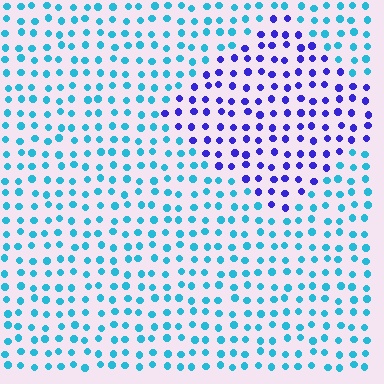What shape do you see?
I see a diamond.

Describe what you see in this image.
The image is filled with small cyan elements in a uniform arrangement. A diamond-shaped region is visible where the elements are tinted to a slightly different hue, forming a subtle color boundary.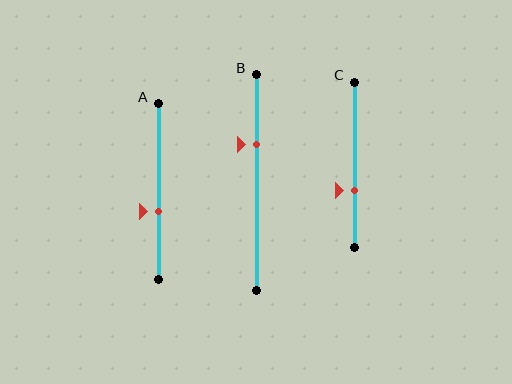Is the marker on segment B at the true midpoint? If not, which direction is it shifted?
No, the marker on segment B is shifted upward by about 17% of the segment length.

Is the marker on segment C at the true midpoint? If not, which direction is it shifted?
No, the marker on segment C is shifted downward by about 16% of the segment length.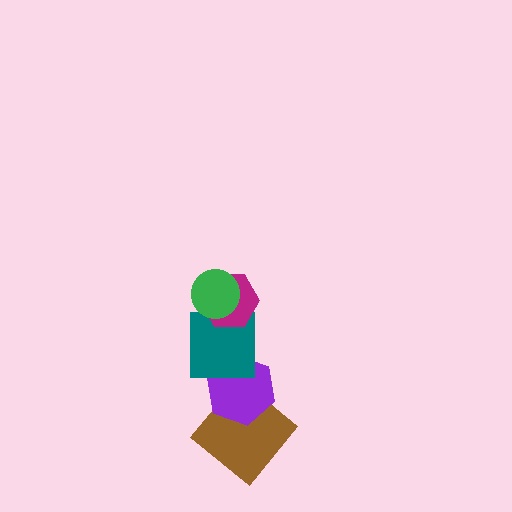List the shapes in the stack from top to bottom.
From top to bottom: the green circle, the magenta hexagon, the teal square, the purple hexagon, the brown diamond.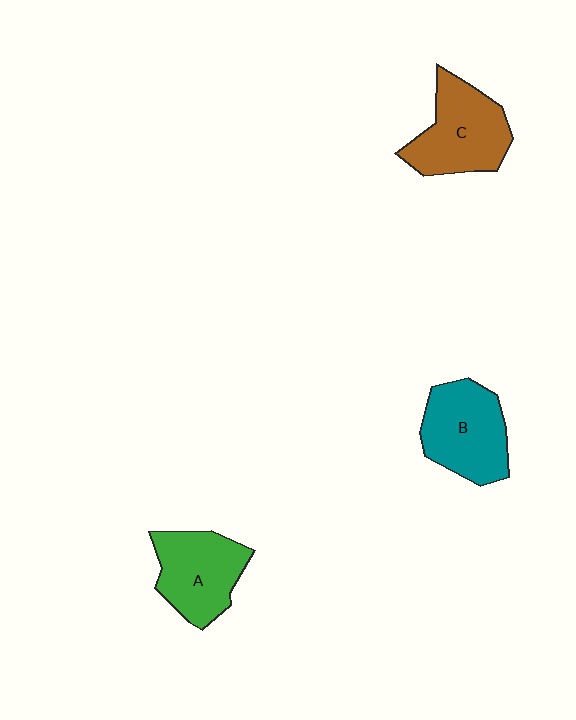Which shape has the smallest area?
Shape A (green).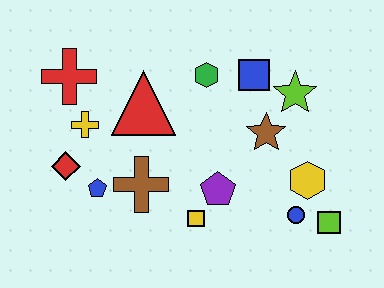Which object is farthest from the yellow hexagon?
The red cross is farthest from the yellow hexagon.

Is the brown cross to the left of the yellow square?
Yes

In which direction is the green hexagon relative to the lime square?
The green hexagon is above the lime square.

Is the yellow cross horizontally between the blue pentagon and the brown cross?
No